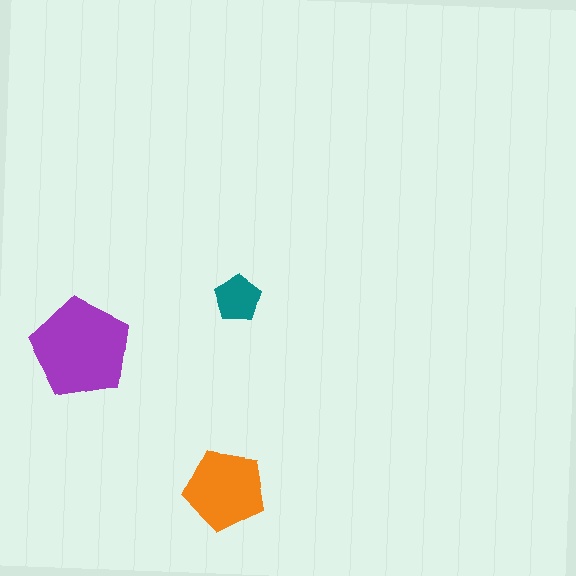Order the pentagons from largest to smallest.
the purple one, the orange one, the teal one.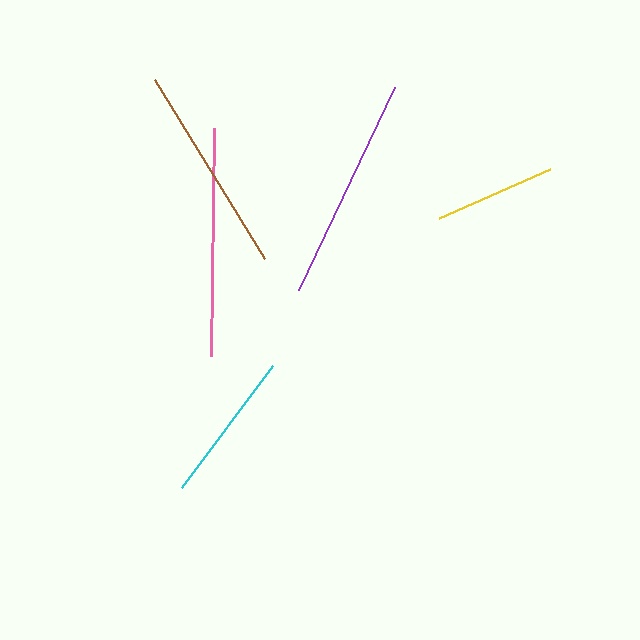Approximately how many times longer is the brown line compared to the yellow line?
The brown line is approximately 1.7 times the length of the yellow line.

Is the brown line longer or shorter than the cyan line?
The brown line is longer than the cyan line.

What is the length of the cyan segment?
The cyan segment is approximately 152 pixels long.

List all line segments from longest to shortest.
From longest to shortest: pink, purple, brown, cyan, yellow.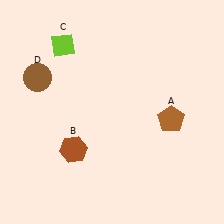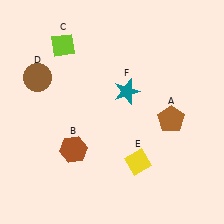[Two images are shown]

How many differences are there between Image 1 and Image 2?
There are 2 differences between the two images.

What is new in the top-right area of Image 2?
A teal star (F) was added in the top-right area of Image 2.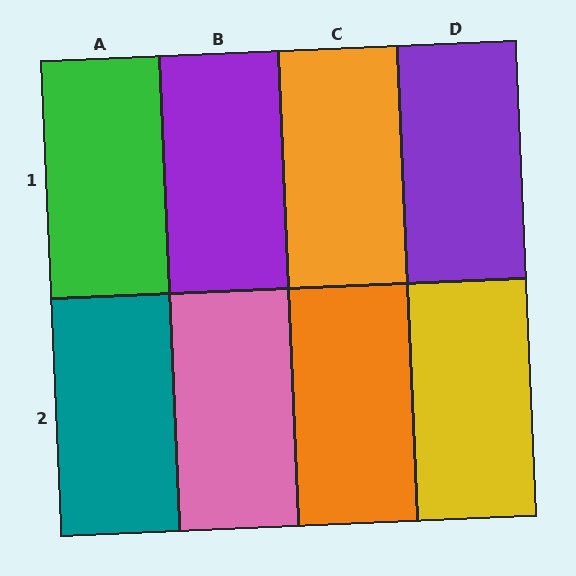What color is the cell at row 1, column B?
Purple.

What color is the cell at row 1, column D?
Purple.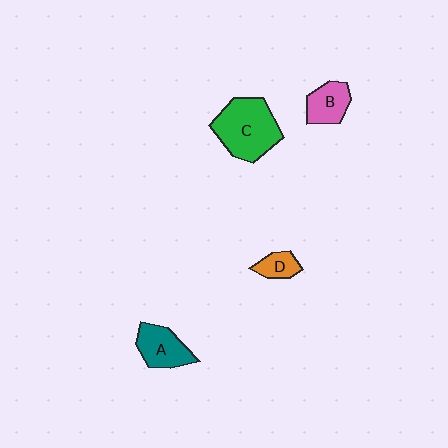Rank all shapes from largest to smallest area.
From largest to smallest: C (green), A (teal), B (pink), D (orange).